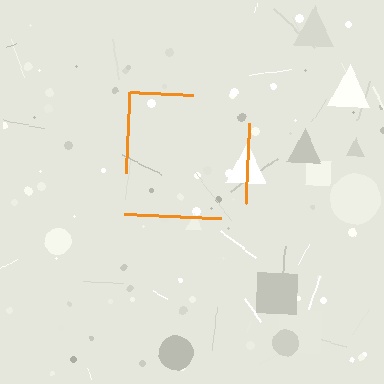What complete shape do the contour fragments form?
The contour fragments form a square.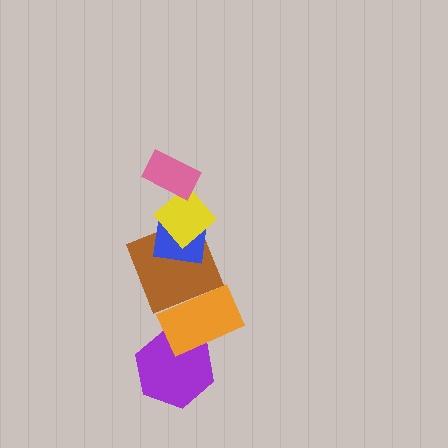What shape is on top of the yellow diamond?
The pink rectangle is on top of the yellow diamond.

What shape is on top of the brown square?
The blue square is on top of the brown square.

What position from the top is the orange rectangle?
The orange rectangle is 5th from the top.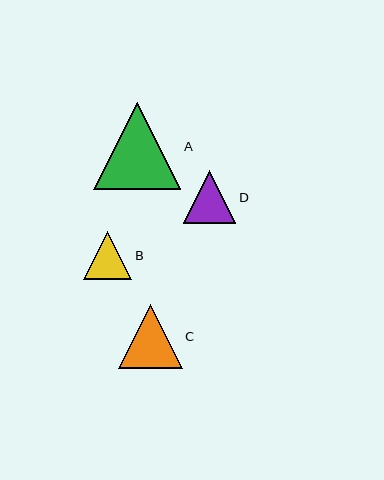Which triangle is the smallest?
Triangle B is the smallest with a size of approximately 48 pixels.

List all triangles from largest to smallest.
From largest to smallest: A, C, D, B.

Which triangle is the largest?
Triangle A is the largest with a size of approximately 87 pixels.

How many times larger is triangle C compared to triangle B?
Triangle C is approximately 1.3 times the size of triangle B.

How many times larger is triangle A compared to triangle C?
Triangle A is approximately 1.4 times the size of triangle C.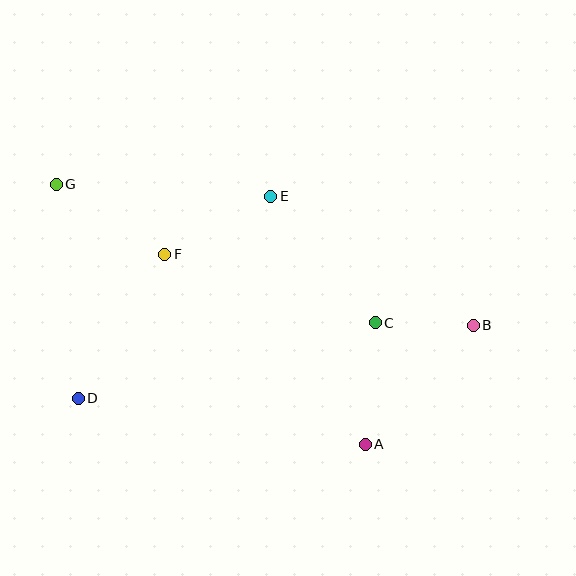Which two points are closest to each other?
Points B and C are closest to each other.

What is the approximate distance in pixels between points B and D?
The distance between B and D is approximately 402 pixels.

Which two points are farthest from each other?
Points B and G are farthest from each other.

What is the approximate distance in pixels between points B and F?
The distance between B and F is approximately 317 pixels.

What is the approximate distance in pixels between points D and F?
The distance between D and F is approximately 168 pixels.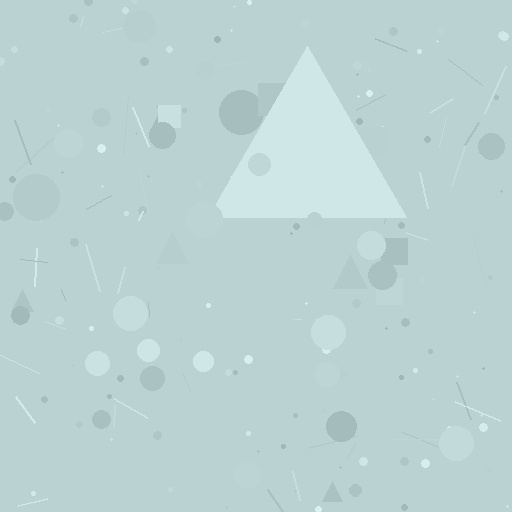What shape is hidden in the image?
A triangle is hidden in the image.